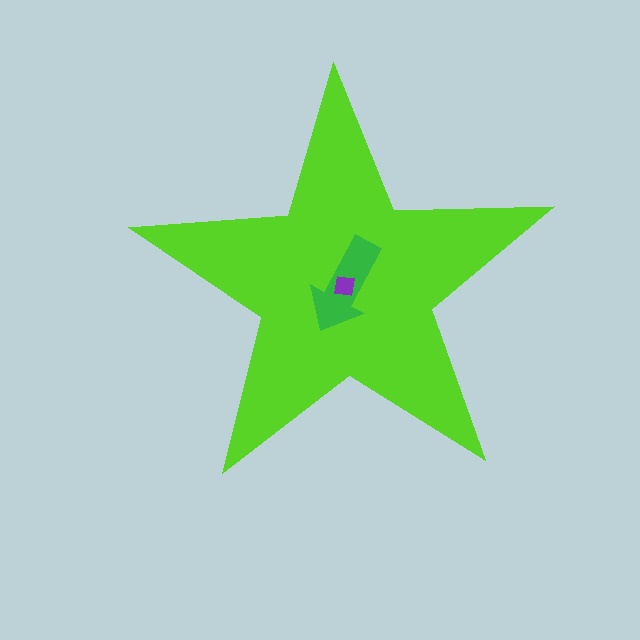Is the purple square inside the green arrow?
Yes.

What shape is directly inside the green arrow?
The purple square.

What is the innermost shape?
The purple square.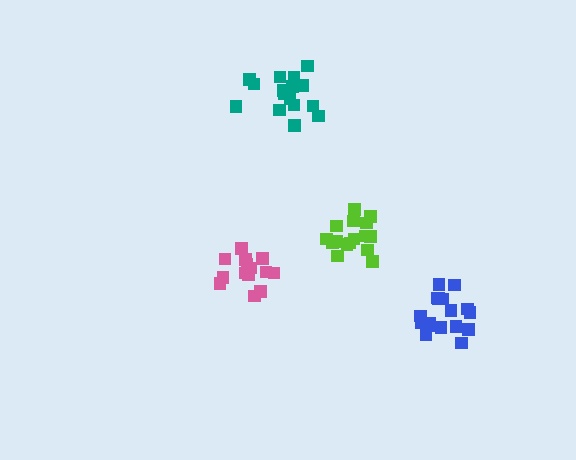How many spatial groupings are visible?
There are 4 spatial groupings.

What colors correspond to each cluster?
The clusters are colored: teal, pink, lime, blue.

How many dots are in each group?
Group 1: 16 dots, Group 2: 15 dots, Group 3: 16 dots, Group 4: 17 dots (64 total).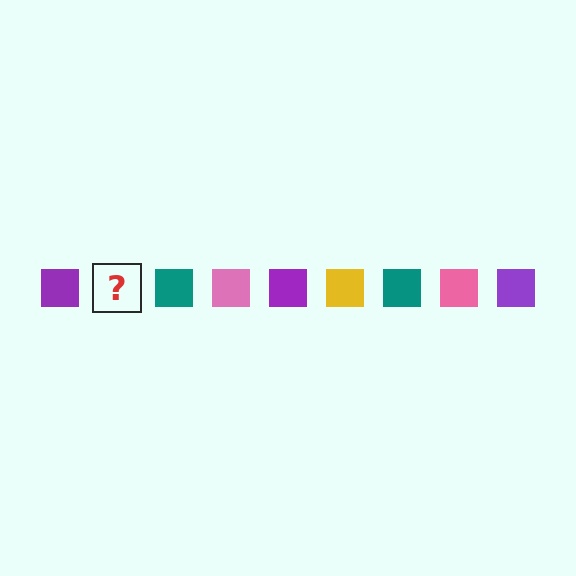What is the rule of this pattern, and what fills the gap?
The rule is that the pattern cycles through purple, yellow, teal, pink squares. The gap should be filled with a yellow square.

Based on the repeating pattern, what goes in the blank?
The blank should be a yellow square.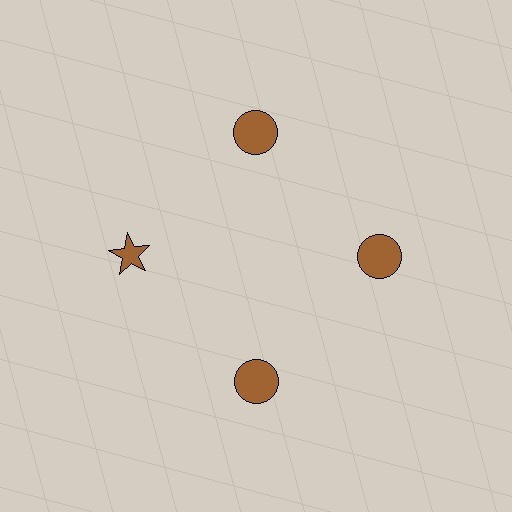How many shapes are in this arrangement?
There are 4 shapes arranged in a ring pattern.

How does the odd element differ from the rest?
It has a different shape: star instead of circle.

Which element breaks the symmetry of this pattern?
The brown star at roughly the 9 o'clock position breaks the symmetry. All other shapes are brown circles.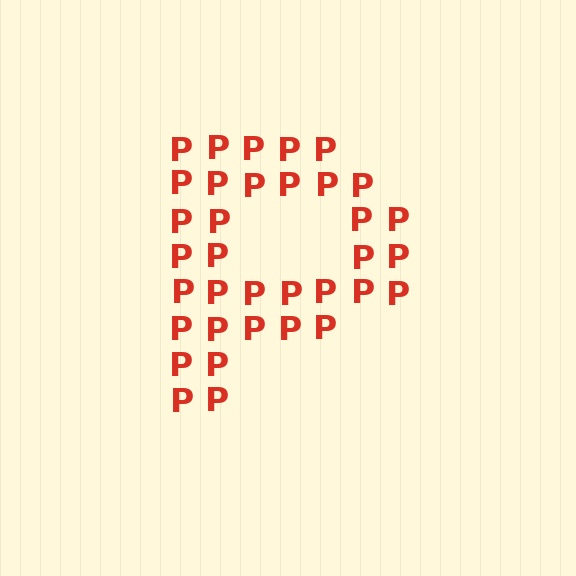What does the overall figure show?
The overall figure shows the letter P.